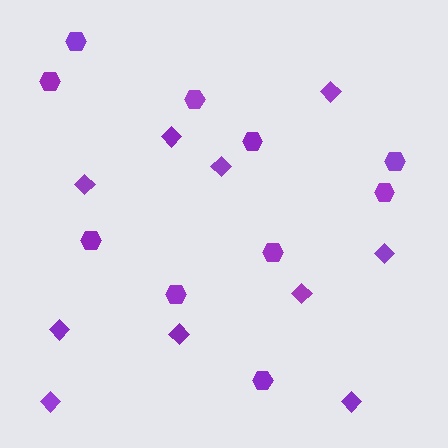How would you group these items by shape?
There are 2 groups: one group of diamonds (10) and one group of hexagons (10).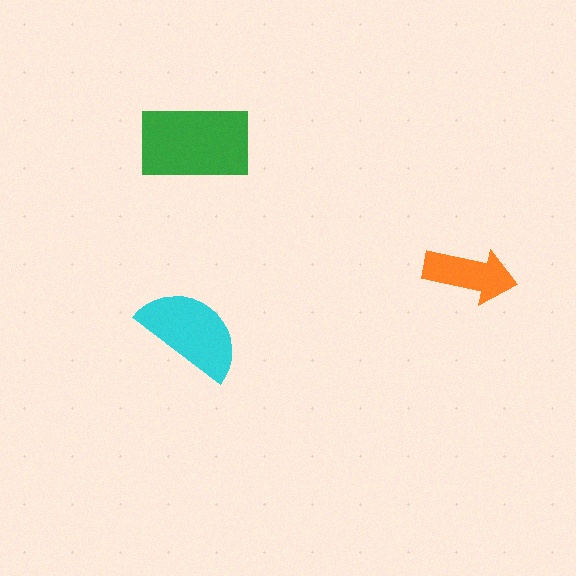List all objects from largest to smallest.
The green rectangle, the cyan semicircle, the orange arrow.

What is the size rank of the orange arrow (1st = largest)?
3rd.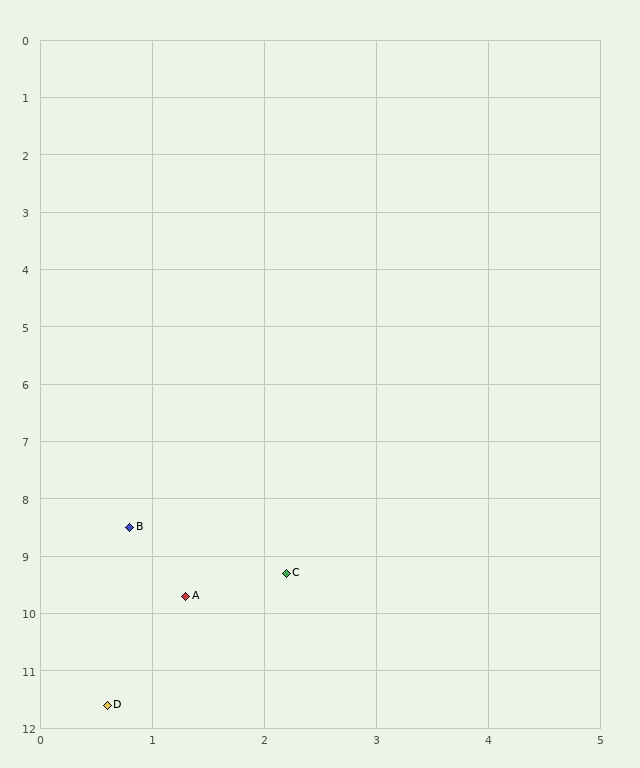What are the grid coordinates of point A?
Point A is at approximately (1.3, 9.7).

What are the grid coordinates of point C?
Point C is at approximately (2.2, 9.3).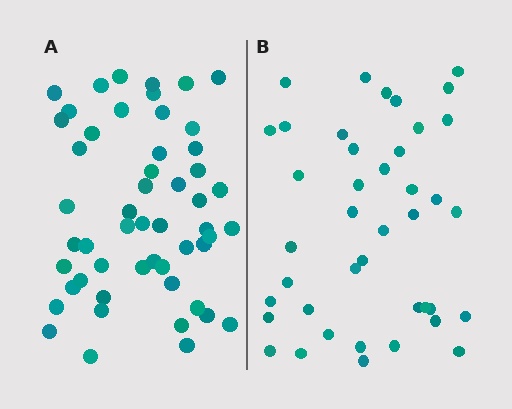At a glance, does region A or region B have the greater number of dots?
Region A (the left region) has more dots.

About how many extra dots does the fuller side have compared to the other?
Region A has roughly 12 or so more dots than region B.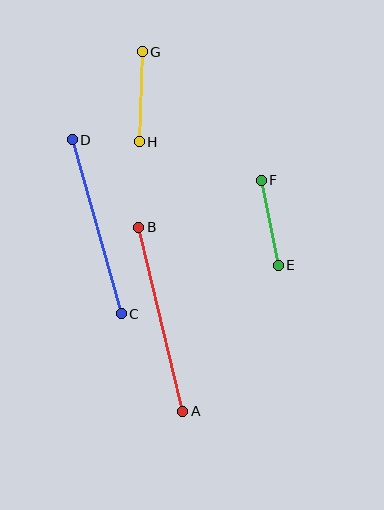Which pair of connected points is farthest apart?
Points A and B are farthest apart.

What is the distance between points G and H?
The distance is approximately 90 pixels.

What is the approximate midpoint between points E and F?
The midpoint is at approximately (270, 223) pixels.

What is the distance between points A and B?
The distance is approximately 189 pixels.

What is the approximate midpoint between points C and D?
The midpoint is at approximately (97, 227) pixels.